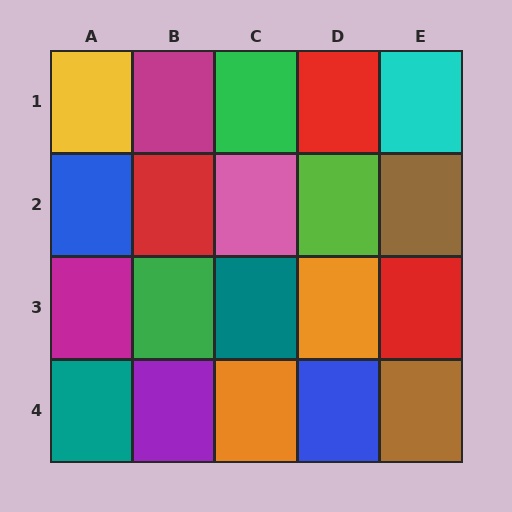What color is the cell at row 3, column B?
Green.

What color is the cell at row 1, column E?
Cyan.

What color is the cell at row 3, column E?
Red.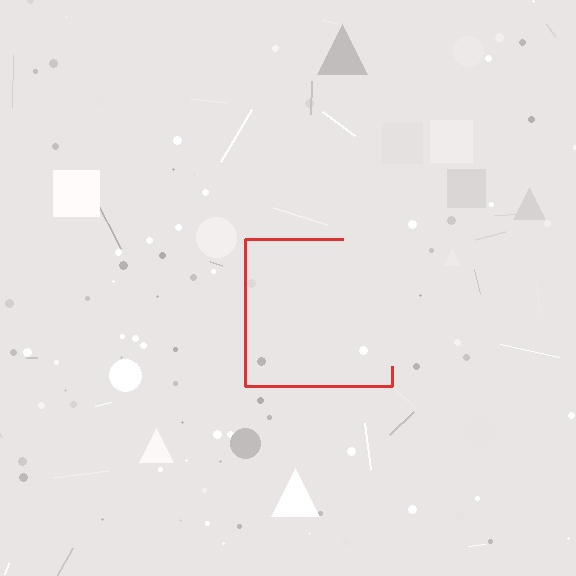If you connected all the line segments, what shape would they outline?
They would outline a square.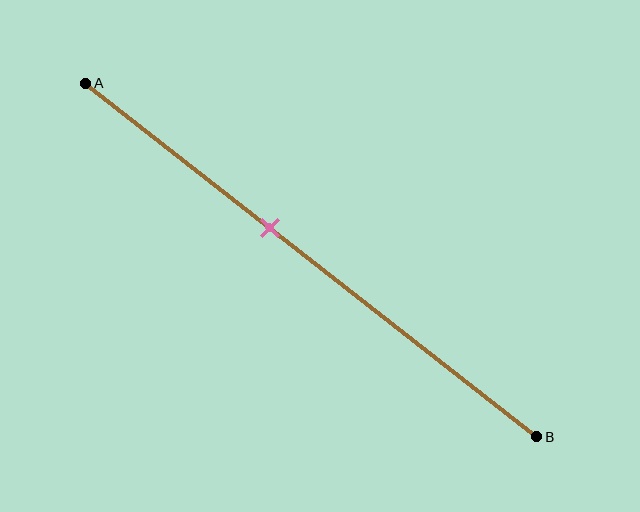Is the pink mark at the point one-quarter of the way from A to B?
No, the mark is at about 40% from A, not at the 25% one-quarter point.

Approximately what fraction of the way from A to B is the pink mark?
The pink mark is approximately 40% of the way from A to B.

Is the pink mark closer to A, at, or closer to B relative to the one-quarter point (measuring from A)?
The pink mark is closer to point B than the one-quarter point of segment AB.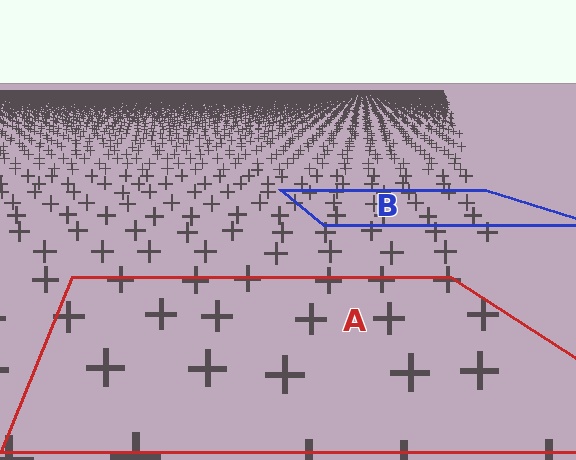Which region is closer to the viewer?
Region A is closer. The texture elements there are larger and more spread out.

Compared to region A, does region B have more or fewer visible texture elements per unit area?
Region B has more texture elements per unit area — they are packed more densely because it is farther away.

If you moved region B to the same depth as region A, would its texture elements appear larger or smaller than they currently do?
They would appear larger. At a closer depth, the same texture elements are projected at a bigger on-screen size.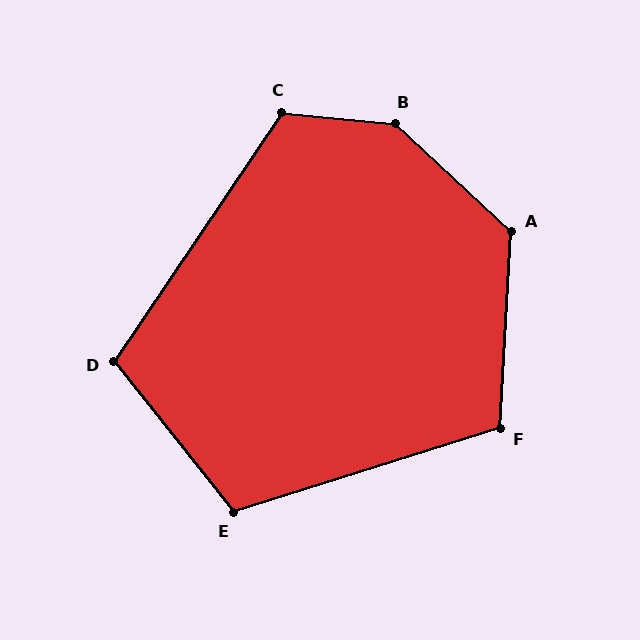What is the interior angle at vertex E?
Approximately 111 degrees (obtuse).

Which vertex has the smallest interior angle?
D, at approximately 107 degrees.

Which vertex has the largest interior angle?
B, at approximately 142 degrees.